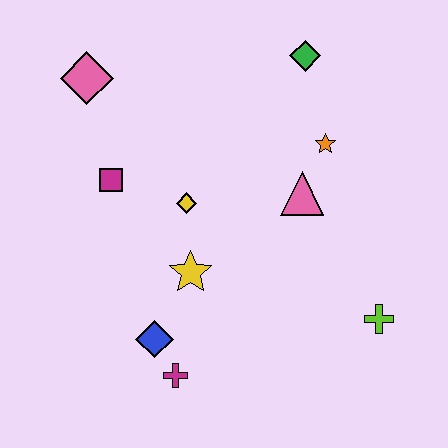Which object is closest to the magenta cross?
The blue diamond is closest to the magenta cross.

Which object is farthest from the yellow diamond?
The lime cross is farthest from the yellow diamond.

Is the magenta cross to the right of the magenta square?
Yes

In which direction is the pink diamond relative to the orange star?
The pink diamond is to the left of the orange star.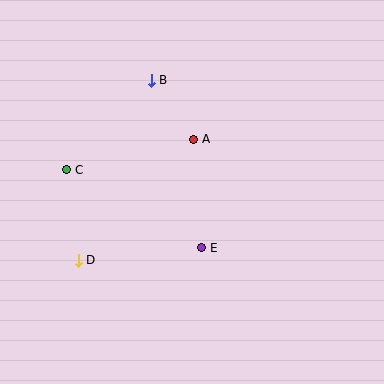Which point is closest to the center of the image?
Point A at (194, 139) is closest to the center.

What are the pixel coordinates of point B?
Point B is at (151, 80).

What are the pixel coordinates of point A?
Point A is at (194, 139).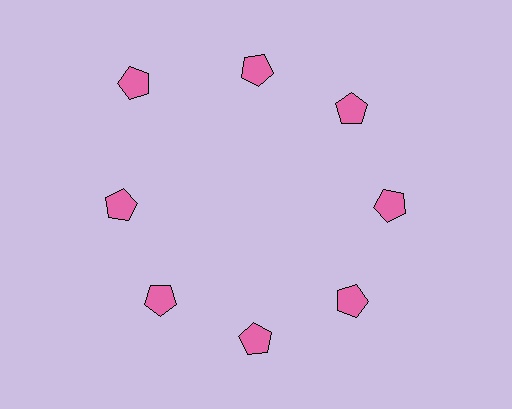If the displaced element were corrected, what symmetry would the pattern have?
It would have 8-fold rotational symmetry — the pattern would map onto itself every 45 degrees.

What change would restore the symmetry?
The symmetry would be restored by moving it inward, back onto the ring so that all 8 pentagons sit at equal angles and equal distance from the center.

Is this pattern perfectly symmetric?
No. The 8 pink pentagons are arranged in a ring, but one element near the 10 o'clock position is pushed outward from the center, breaking the 8-fold rotational symmetry.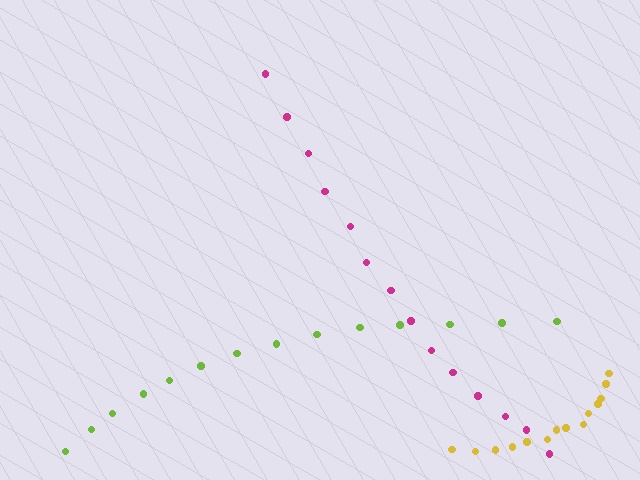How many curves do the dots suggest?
There are 3 distinct paths.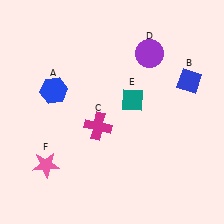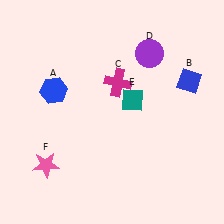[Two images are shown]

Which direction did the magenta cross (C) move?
The magenta cross (C) moved up.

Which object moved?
The magenta cross (C) moved up.